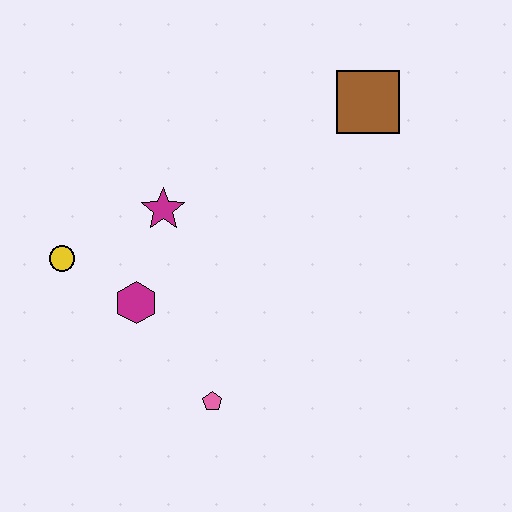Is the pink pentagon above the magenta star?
No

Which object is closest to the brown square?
The magenta star is closest to the brown square.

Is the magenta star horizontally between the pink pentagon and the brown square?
No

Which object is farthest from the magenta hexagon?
The brown square is farthest from the magenta hexagon.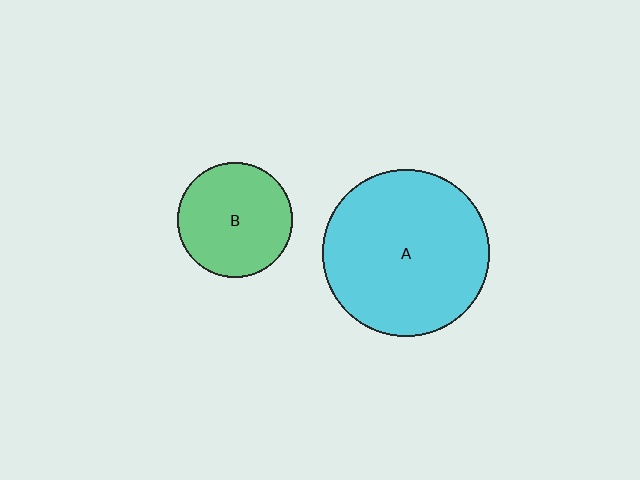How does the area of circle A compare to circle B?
Approximately 2.1 times.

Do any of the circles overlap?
No, none of the circles overlap.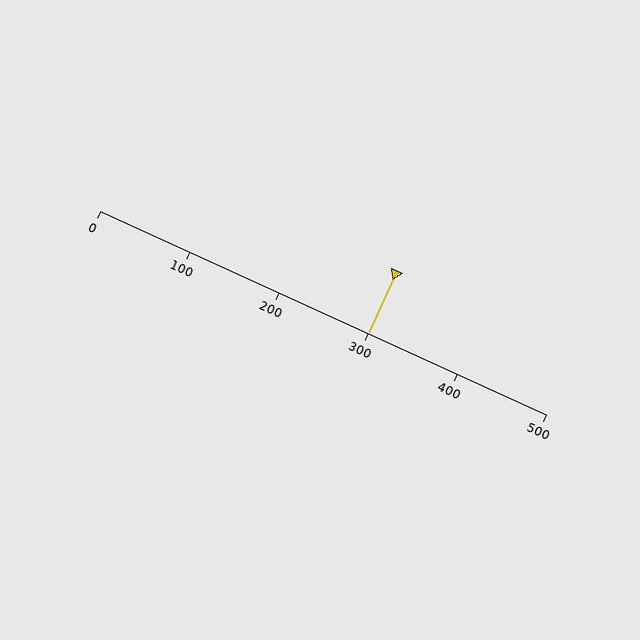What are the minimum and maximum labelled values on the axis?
The axis runs from 0 to 500.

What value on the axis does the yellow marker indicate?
The marker indicates approximately 300.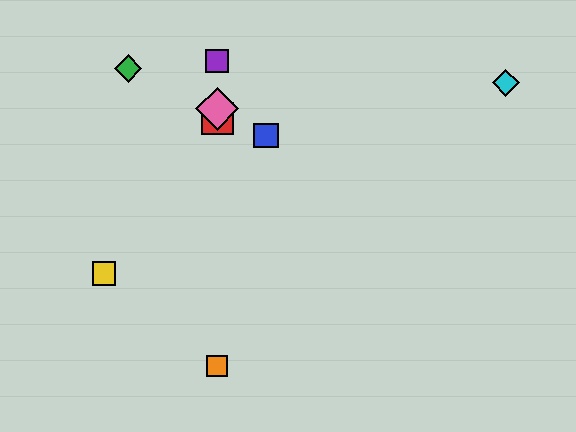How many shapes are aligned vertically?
4 shapes (the red square, the purple square, the orange square, the pink diamond) are aligned vertically.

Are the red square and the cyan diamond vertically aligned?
No, the red square is at x≈217 and the cyan diamond is at x≈506.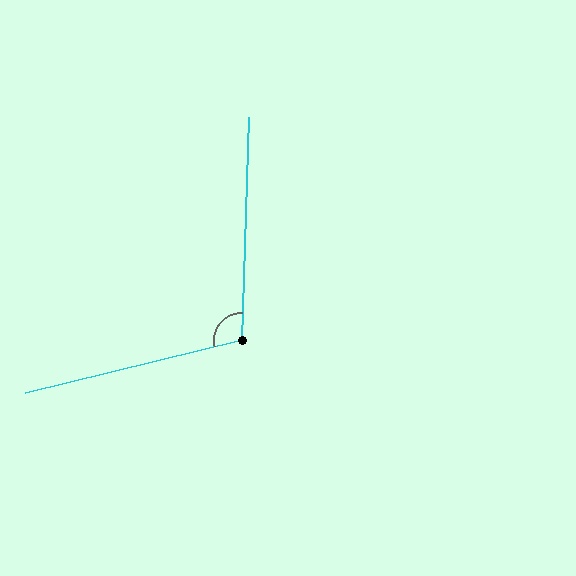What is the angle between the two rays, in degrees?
Approximately 106 degrees.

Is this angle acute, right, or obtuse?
It is obtuse.